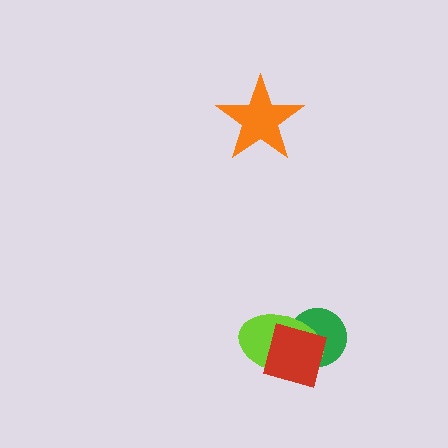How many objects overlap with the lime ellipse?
2 objects overlap with the lime ellipse.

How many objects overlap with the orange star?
0 objects overlap with the orange star.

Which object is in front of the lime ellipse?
The red diamond is in front of the lime ellipse.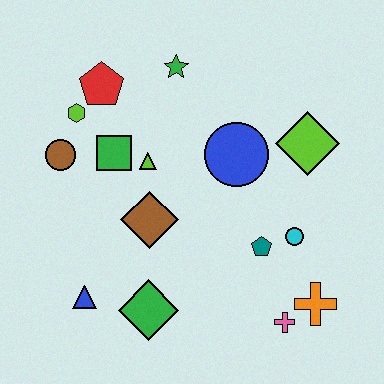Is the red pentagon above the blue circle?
Yes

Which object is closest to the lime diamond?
The blue circle is closest to the lime diamond.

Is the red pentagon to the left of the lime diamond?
Yes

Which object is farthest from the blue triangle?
The lime diamond is farthest from the blue triangle.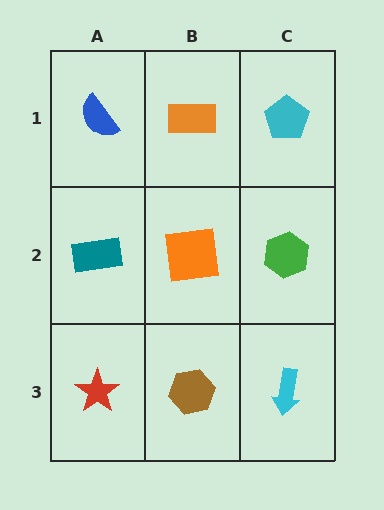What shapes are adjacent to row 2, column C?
A cyan pentagon (row 1, column C), a cyan arrow (row 3, column C), an orange square (row 2, column B).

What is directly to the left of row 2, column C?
An orange square.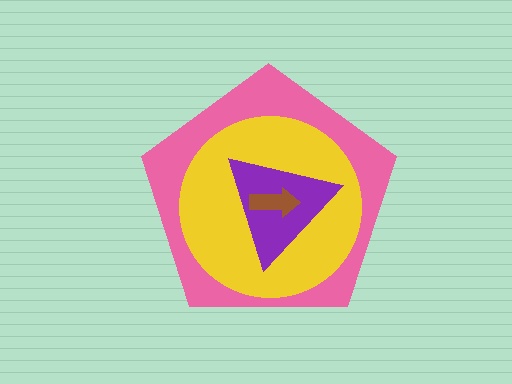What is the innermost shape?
The brown arrow.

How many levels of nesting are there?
4.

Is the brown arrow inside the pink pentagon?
Yes.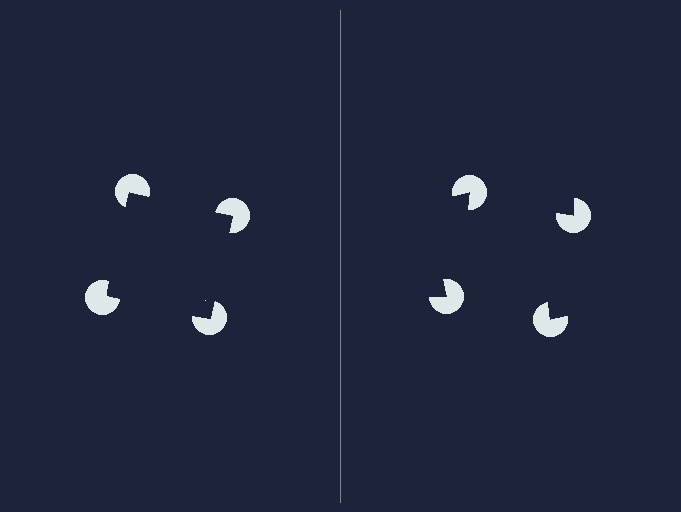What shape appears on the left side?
An illusory square.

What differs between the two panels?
The pac-man discs are positioned identically on both sides; only the wedge orientations differ. On the left they align to a square; on the right they are misaligned.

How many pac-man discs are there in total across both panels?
8 — 4 on each side.